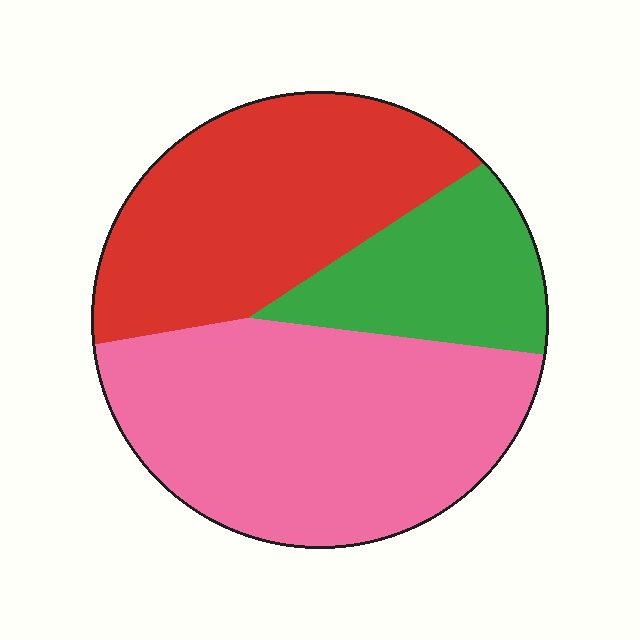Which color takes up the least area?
Green, at roughly 20%.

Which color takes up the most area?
Pink, at roughly 45%.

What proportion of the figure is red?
Red takes up between a third and a half of the figure.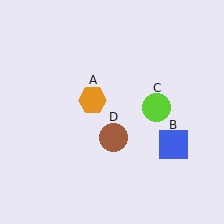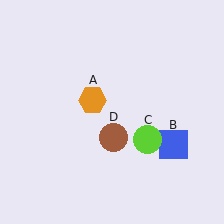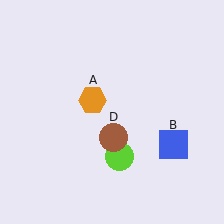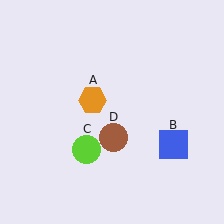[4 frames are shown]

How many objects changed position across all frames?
1 object changed position: lime circle (object C).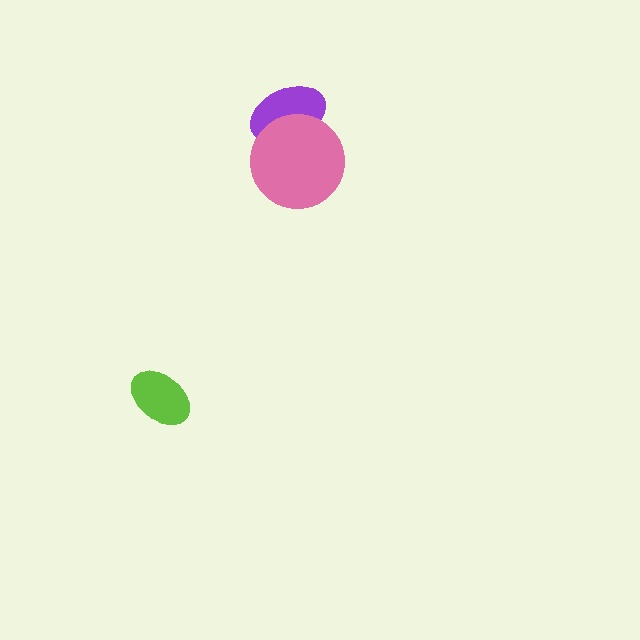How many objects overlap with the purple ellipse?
1 object overlaps with the purple ellipse.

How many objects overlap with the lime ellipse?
0 objects overlap with the lime ellipse.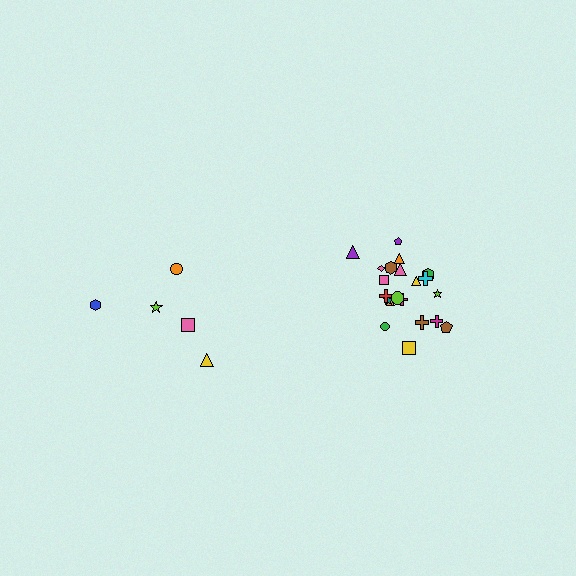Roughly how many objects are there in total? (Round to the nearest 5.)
Roughly 25 objects in total.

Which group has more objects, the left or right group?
The right group.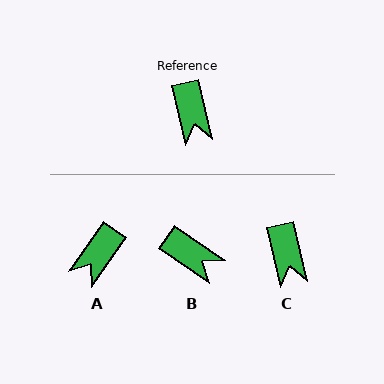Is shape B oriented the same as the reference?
No, it is off by about 43 degrees.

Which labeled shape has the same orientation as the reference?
C.